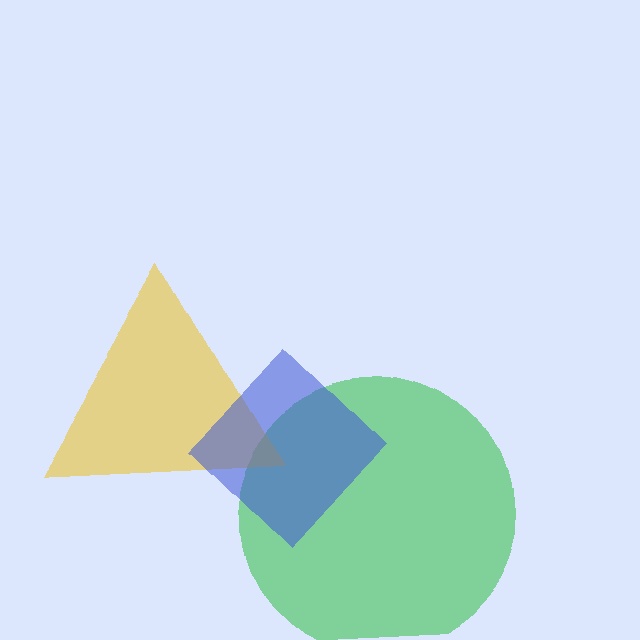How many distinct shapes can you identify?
There are 3 distinct shapes: a green circle, a yellow triangle, a blue diamond.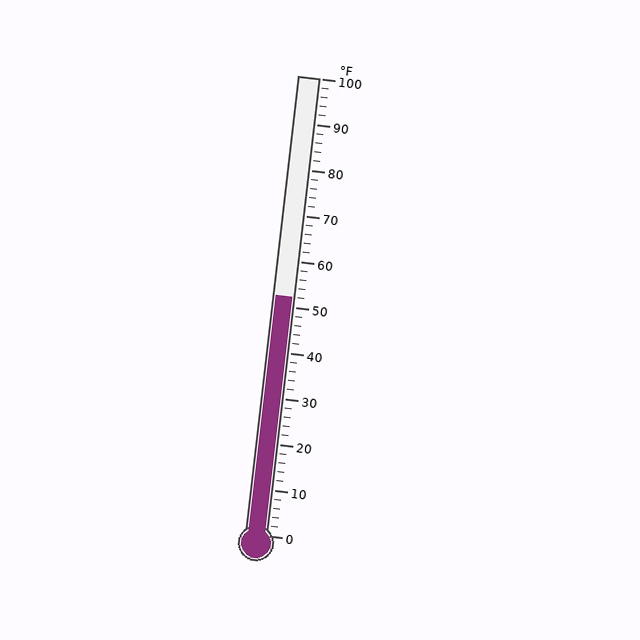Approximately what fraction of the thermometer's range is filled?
The thermometer is filled to approximately 50% of its range.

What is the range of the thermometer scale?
The thermometer scale ranges from 0°F to 100°F.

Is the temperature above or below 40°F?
The temperature is above 40°F.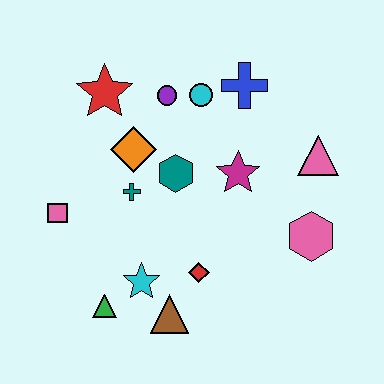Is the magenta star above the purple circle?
No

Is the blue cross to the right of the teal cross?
Yes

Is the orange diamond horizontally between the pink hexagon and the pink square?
Yes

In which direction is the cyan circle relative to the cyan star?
The cyan circle is above the cyan star.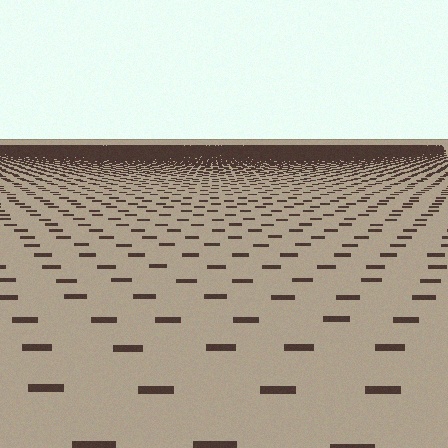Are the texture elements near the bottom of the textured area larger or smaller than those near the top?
Larger. Near the bottom, elements are closer to the viewer and appear at a bigger on-screen size.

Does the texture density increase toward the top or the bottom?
Density increases toward the top.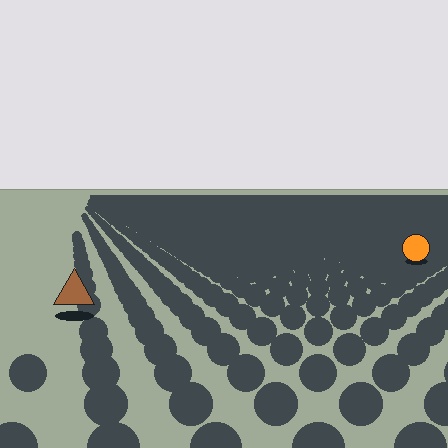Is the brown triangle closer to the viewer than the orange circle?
Yes. The brown triangle is closer — you can tell from the texture gradient: the ground texture is coarser near it.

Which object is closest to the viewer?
The brown triangle is closest. The texture marks near it are larger and more spread out.